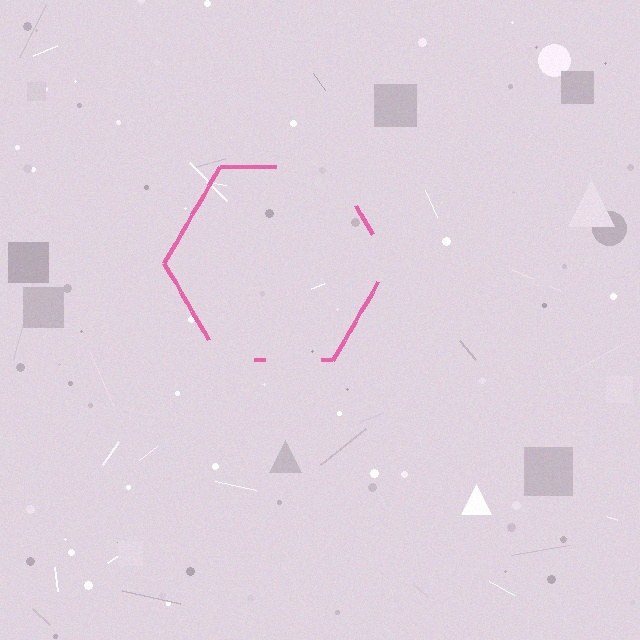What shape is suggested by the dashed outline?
The dashed outline suggests a hexagon.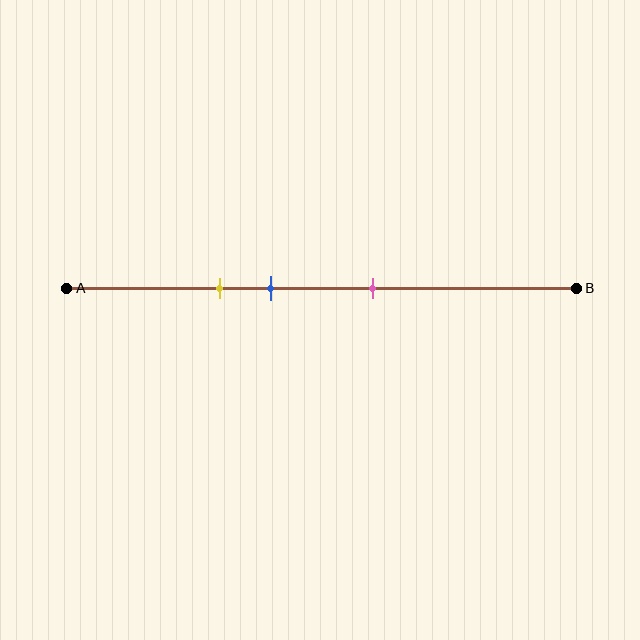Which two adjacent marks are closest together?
The yellow and blue marks are the closest adjacent pair.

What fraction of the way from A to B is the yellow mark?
The yellow mark is approximately 30% (0.3) of the way from A to B.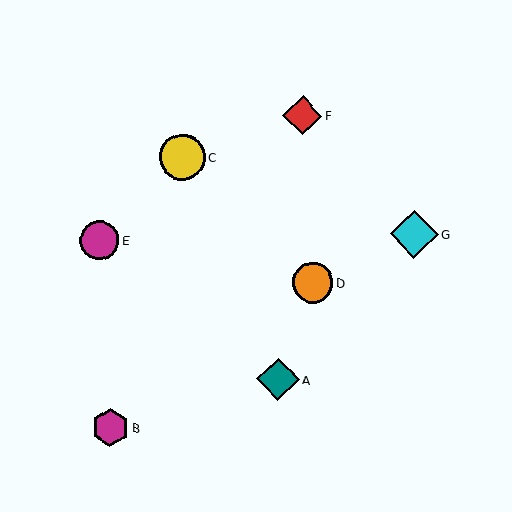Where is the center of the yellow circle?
The center of the yellow circle is at (182, 157).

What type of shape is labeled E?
Shape E is a magenta circle.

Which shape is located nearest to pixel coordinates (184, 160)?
The yellow circle (labeled C) at (182, 157) is nearest to that location.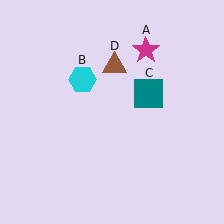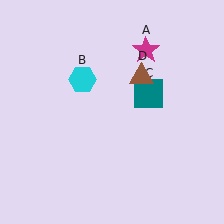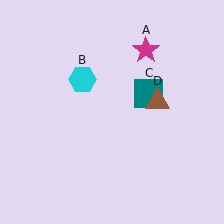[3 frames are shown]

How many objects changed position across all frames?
1 object changed position: brown triangle (object D).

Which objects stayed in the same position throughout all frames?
Magenta star (object A) and cyan hexagon (object B) and teal square (object C) remained stationary.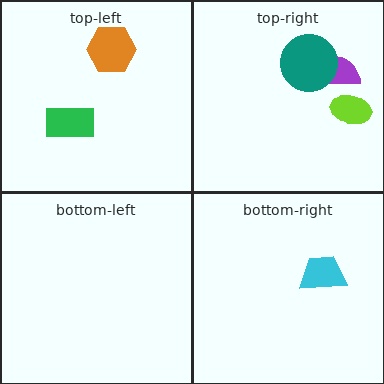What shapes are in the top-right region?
The purple semicircle, the teal circle, the lime ellipse.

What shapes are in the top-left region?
The green rectangle, the orange hexagon.